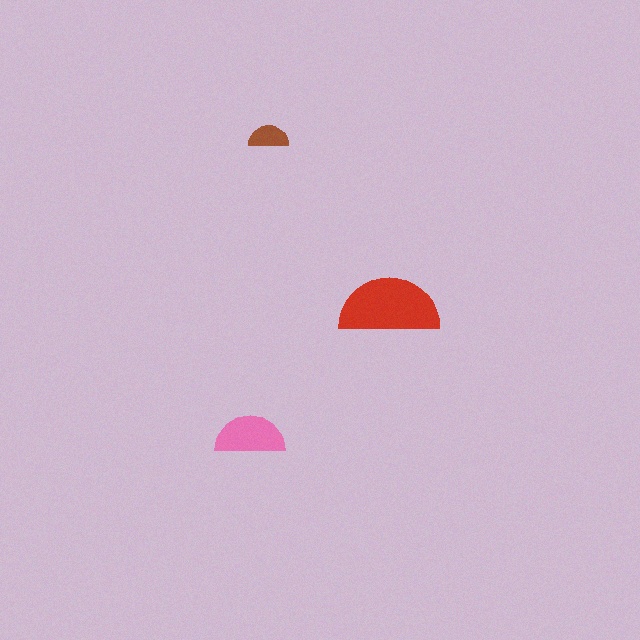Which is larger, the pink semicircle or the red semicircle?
The red one.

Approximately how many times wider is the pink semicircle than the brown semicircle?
About 1.5 times wider.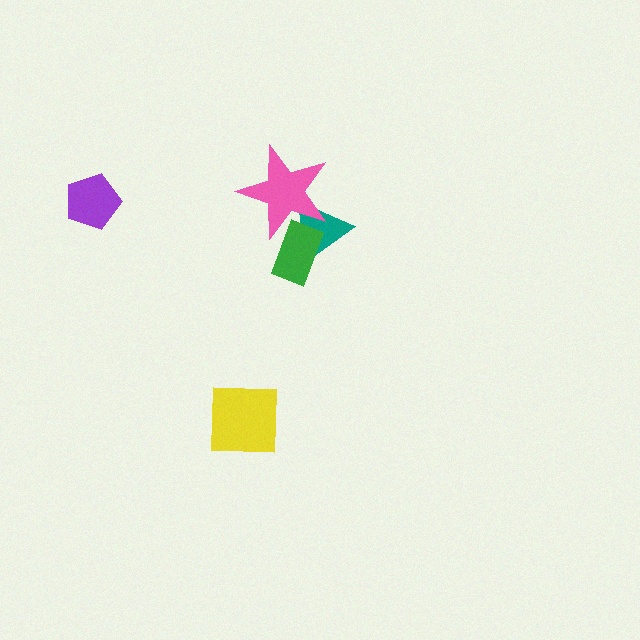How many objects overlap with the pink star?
2 objects overlap with the pink star.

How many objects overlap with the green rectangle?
2 objects overlap with the green rectangle.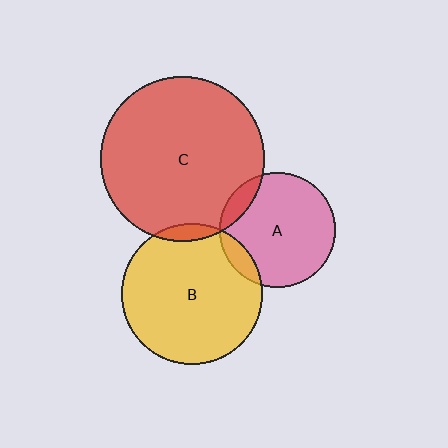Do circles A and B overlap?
Yes.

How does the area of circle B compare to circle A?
Approximately 1.5 times.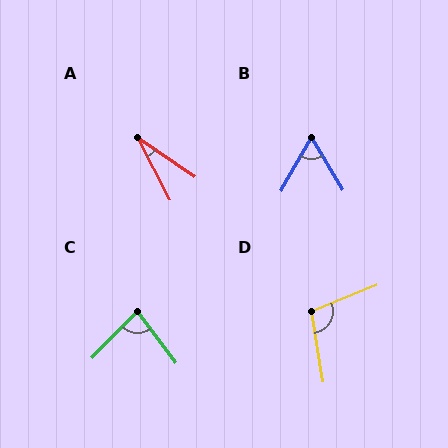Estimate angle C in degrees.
Approximately 81 degrees.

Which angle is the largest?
D, at approximately 103 degrees.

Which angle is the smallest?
A, at approximately 28 degrees.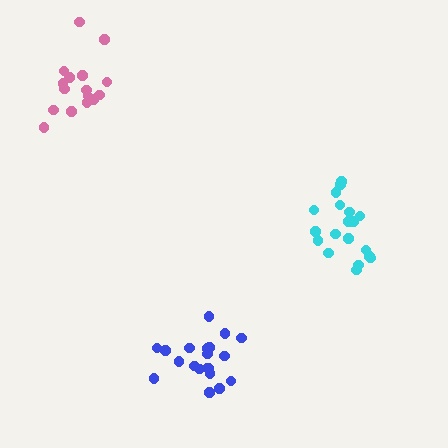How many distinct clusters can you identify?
There are 3 distinct clusters.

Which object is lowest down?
The blue cluster is bottommost.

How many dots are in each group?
Group 1: 19 dots, Group 2: 20 dots, Group 3: 16 dots (55 total).